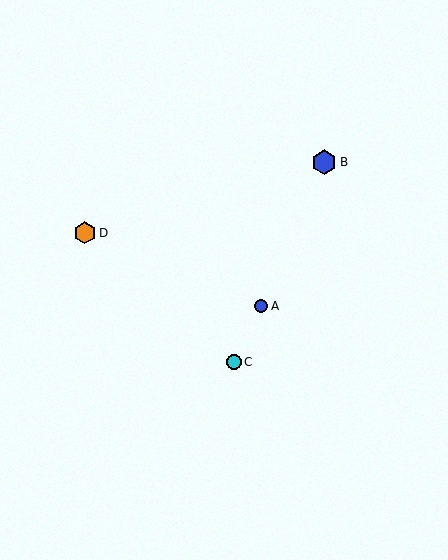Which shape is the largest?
The blue hexagon (labeled B) is the largest.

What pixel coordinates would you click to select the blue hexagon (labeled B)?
Click at (324, 162) to select the blue hexagon B.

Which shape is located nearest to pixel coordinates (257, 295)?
The blue circle (labeled A) at (261, 306) is nearest to that location.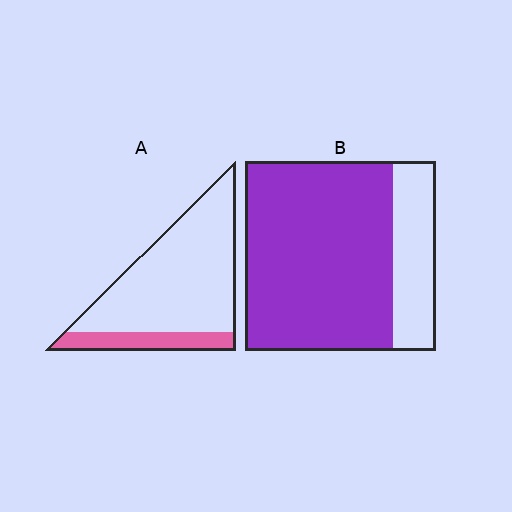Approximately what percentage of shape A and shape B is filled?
A is approximately 20% and B is approximately 75%.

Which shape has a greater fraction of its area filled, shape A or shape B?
Shape B.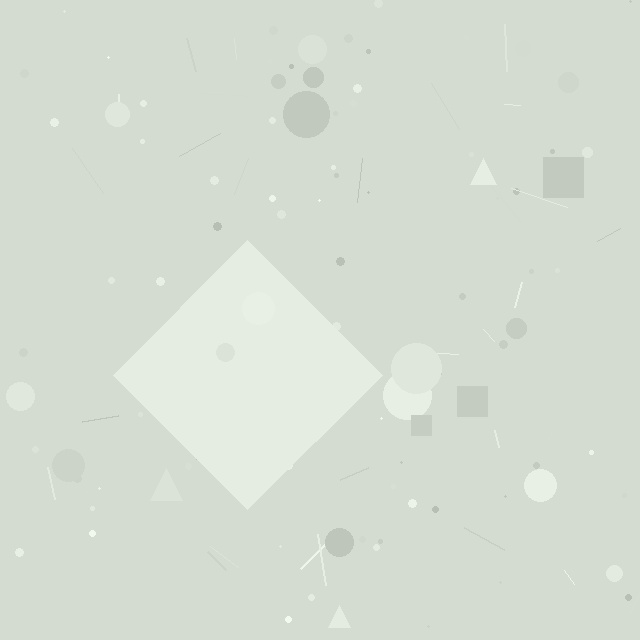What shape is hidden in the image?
A diamond is hidden in the image.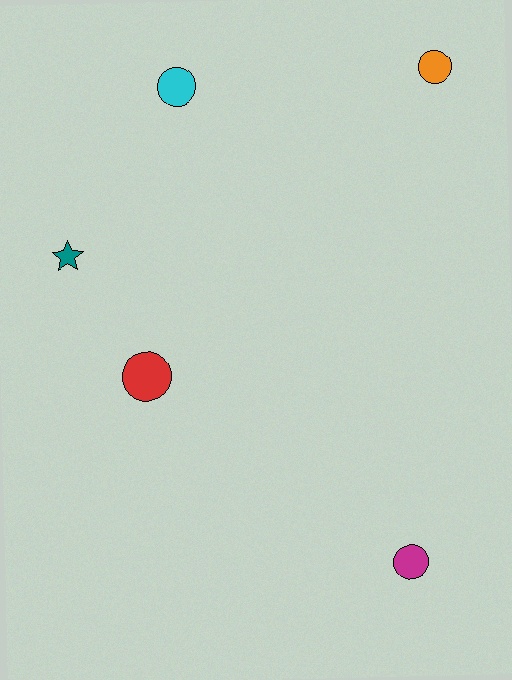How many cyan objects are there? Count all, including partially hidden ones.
There is 1 cyan object.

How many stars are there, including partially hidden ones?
There is 1 star.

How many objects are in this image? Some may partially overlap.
There are 5 objects.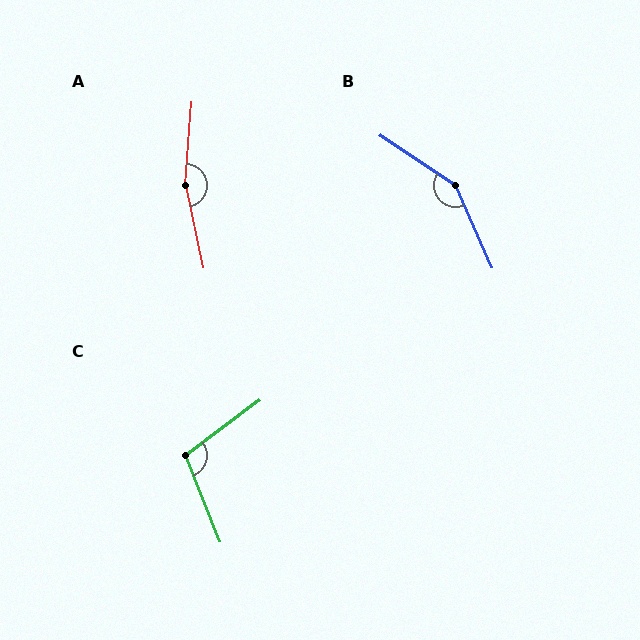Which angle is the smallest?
C, at approximately 105 degrees.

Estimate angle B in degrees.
Approximately 148 degrees.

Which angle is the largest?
A, at approximately 164 degrees.